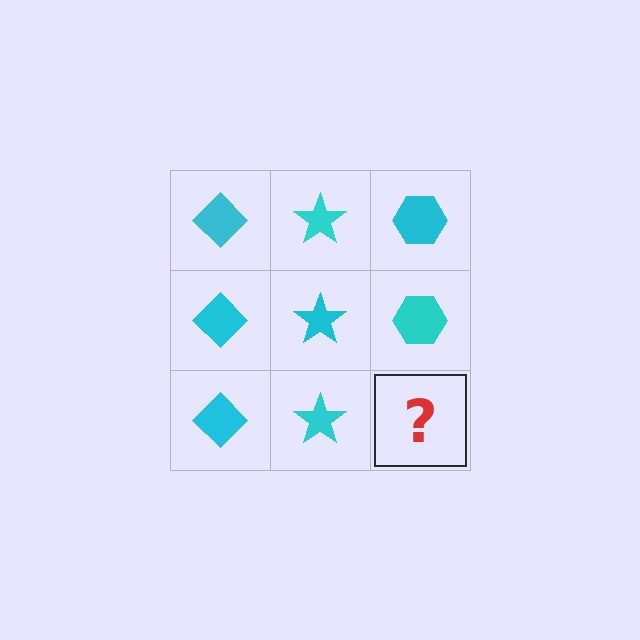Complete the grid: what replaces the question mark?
The question mark should be replaced with a cyan hexagon.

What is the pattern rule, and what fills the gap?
The rule is that each column has a consistent shape. The gap should be filled with a cyan hexagon.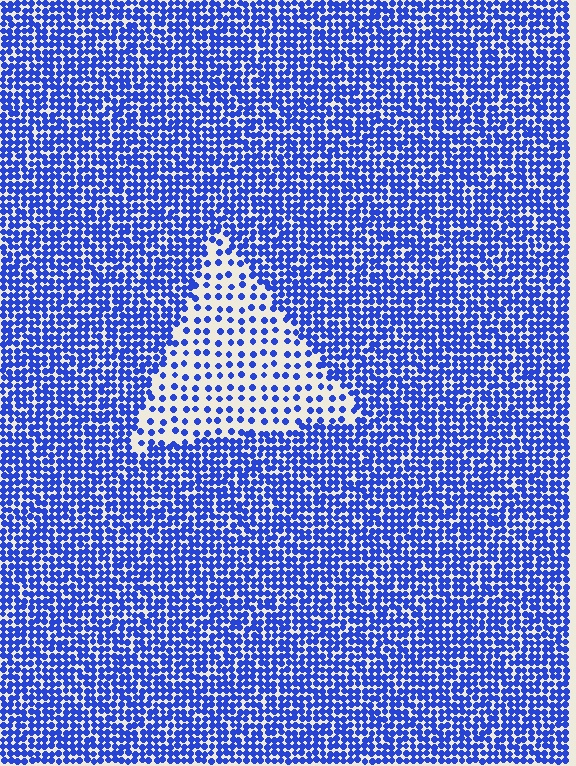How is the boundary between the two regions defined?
The boundary is defined by a change in element density (approximately 2.6x ratio). All elements are the same color, size, and shape.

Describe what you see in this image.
The image contains small blue elements arranged at two different densities. A triangle-shaped region is visible where the elements are less densely packed than the surrounding area.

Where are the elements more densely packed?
The elements are more densely packed outside the triangle boundary.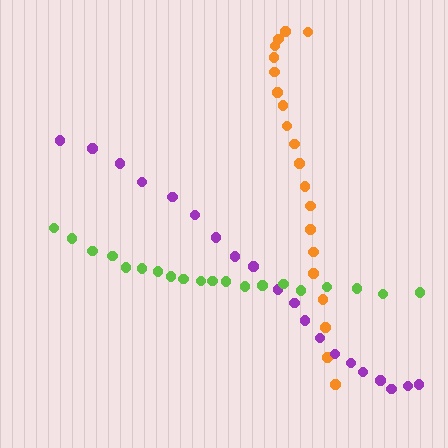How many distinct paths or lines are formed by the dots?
There are 3 distinct paths.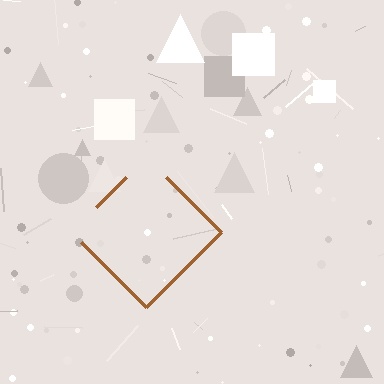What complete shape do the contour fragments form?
The contour fragments form a diamond.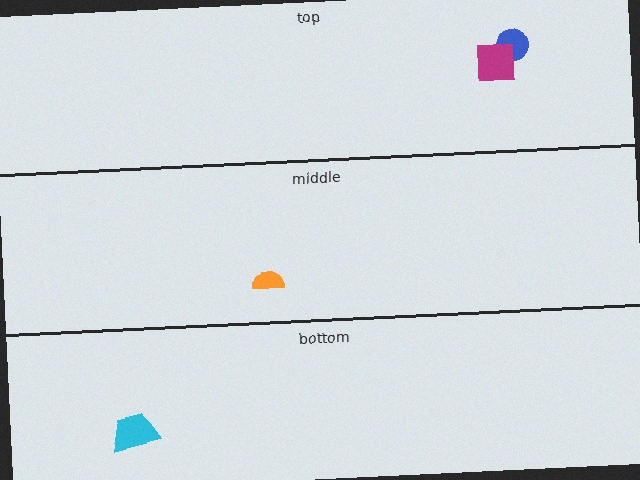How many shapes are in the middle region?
1.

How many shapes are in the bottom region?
1.